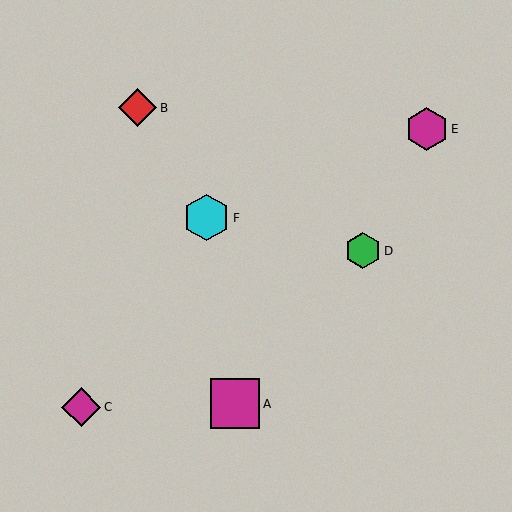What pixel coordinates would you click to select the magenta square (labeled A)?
Click at (235, 404) to select the magenta square A.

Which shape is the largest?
The magenta square (labeled A) is the largest.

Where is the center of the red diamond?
The center of the red diamond is at (137, 108).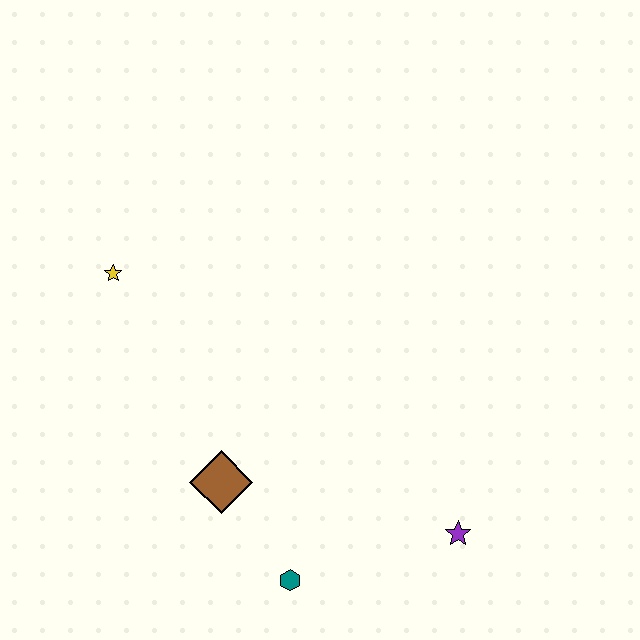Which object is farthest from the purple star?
The yellow star is farthest from the purple star.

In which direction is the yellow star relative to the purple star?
The yellow star is to the left of the purple star.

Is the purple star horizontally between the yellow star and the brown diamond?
No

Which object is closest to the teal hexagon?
The brown diamond is closest to the teal hexagon.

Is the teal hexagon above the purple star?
No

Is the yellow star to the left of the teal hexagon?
Yes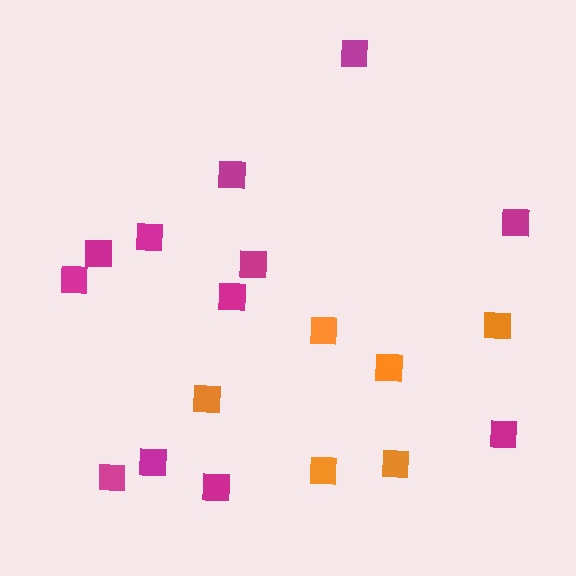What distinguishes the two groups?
There are 2 groups: one group of orange squares (6) and one group of magenta squares (12).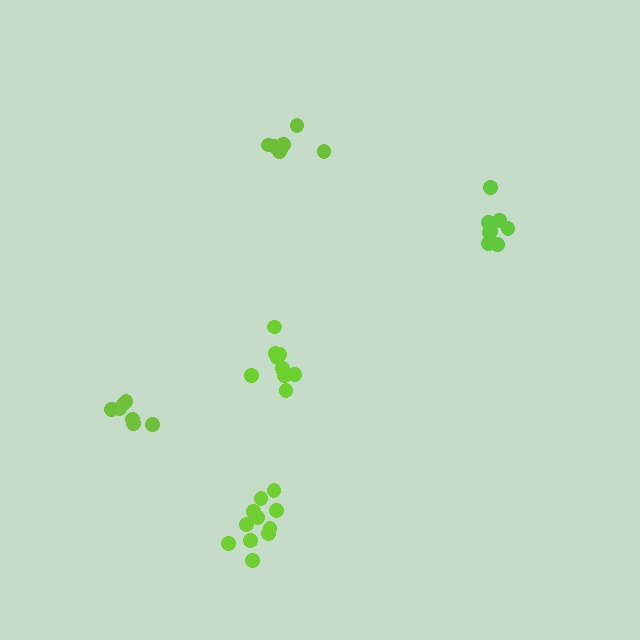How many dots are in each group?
Group 1: 11 dots, Group 2: 9 dots, Group 3: 8 dots, Group 4: 7 dots, Group 5: 7 dots (42 total).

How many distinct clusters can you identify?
There are 5 distinct clusters.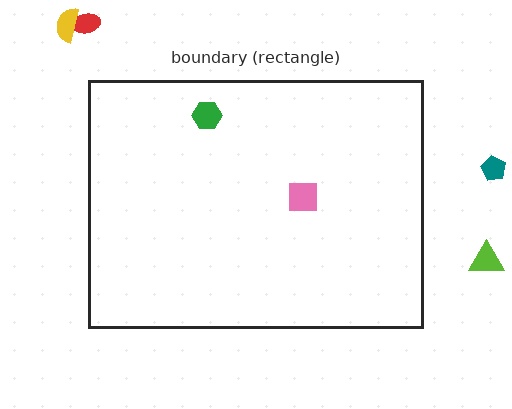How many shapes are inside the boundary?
2 inside, 4 outside.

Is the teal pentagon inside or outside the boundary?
Outside.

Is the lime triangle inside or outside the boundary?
Outside.